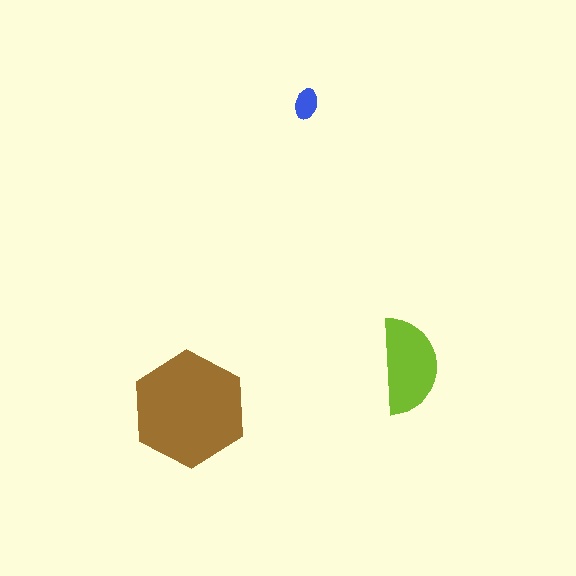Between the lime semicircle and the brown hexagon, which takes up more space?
The brown hexagon.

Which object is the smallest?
The blue ellipse.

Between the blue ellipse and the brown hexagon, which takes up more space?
The brown hexagon.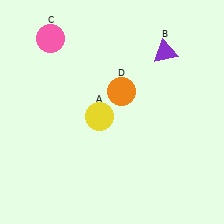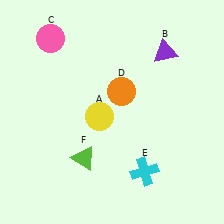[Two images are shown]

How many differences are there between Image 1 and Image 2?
There are 2 differences between the two images.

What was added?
A cyan cross (E), a lime triangle (F) were added in Image 2.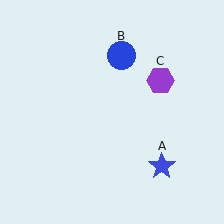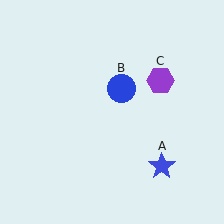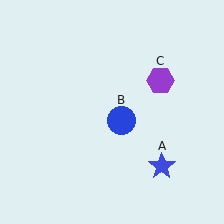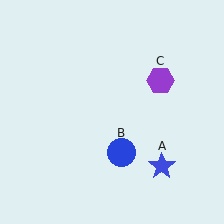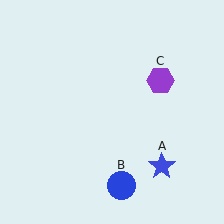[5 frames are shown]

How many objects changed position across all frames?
1 object changed position: blue circle (object B).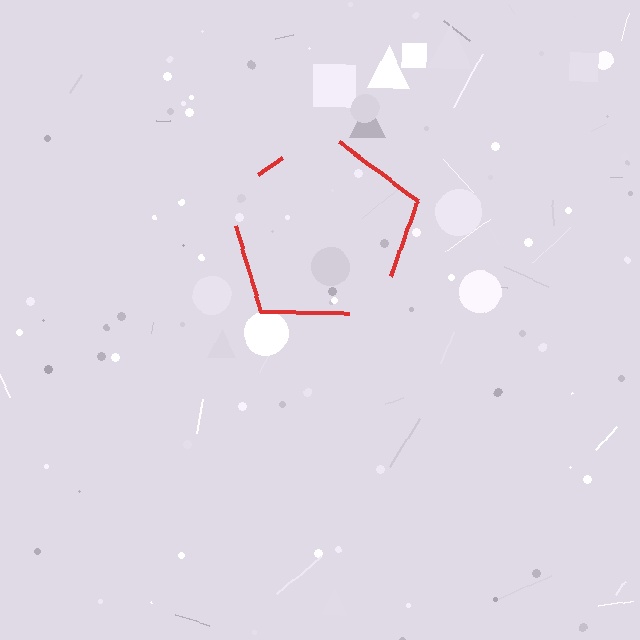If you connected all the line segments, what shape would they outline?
They would outline a pentagon.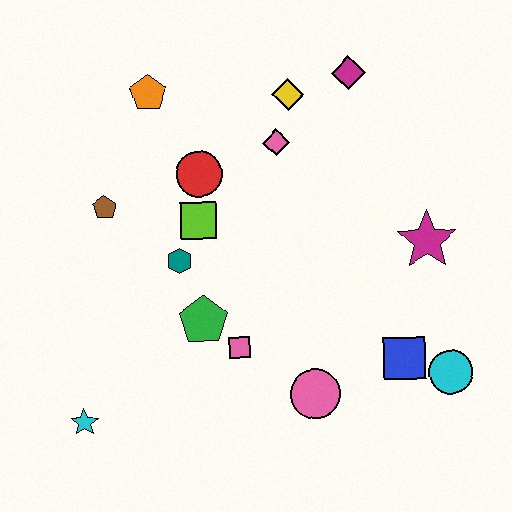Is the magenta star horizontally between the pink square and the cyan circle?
Yes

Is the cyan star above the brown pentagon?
No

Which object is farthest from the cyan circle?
The orange pentagon is farthest from the cyan circle.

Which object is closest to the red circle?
The lime square is closest to the red circle.